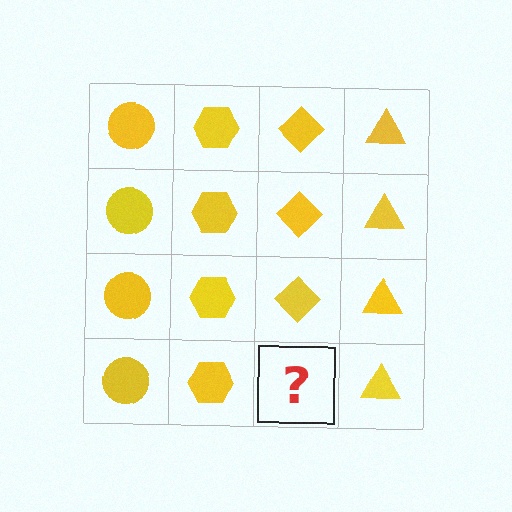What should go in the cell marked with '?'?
The missing cell should contain a yellow diamond.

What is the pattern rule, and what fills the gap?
The rule is that each column has a consistent shape. The gap should be filled with a yellow diamond.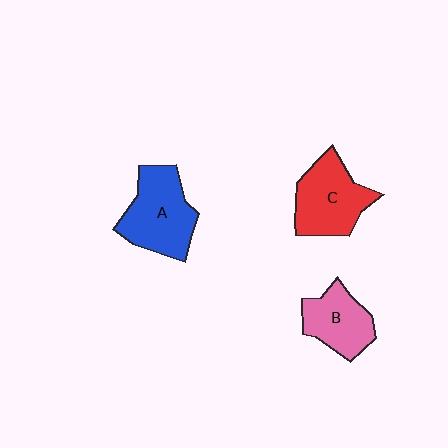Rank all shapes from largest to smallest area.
From largest to smallest: A (blue), C (red), B (pink).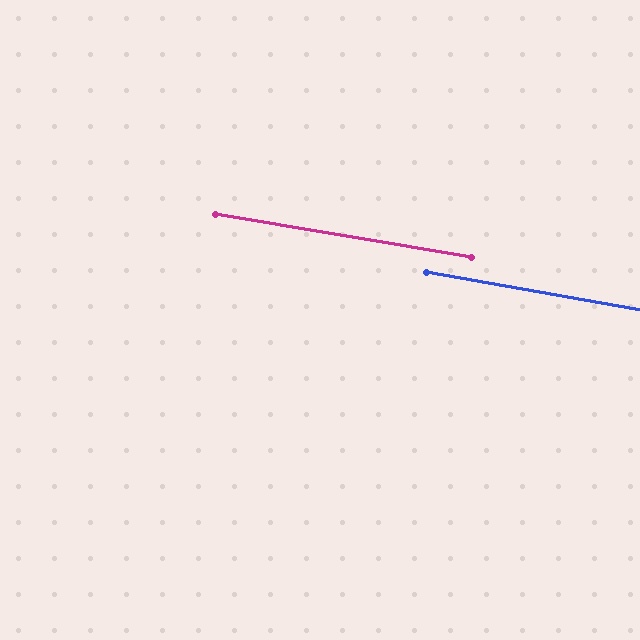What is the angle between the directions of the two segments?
Approximately 0 degrees.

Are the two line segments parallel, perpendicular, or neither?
Parallel — their directions differ by only 0.5°.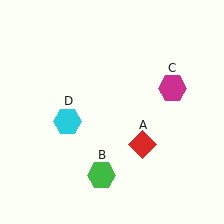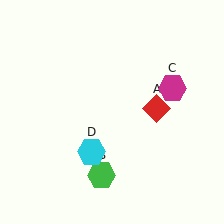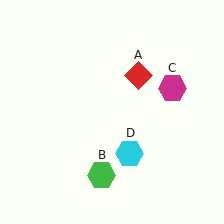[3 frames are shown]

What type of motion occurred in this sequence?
The red diamond (object A), cyan hexagon (object D) rotated counterclockwise around the center of the scene.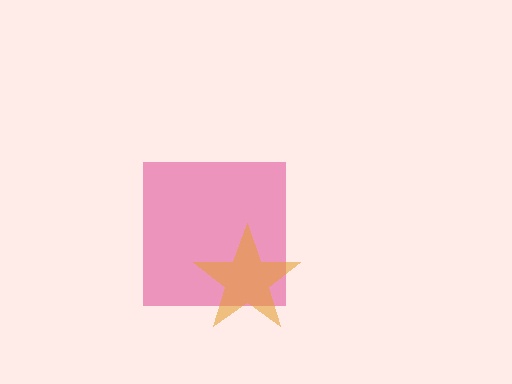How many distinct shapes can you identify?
There are 2 distinct shapes: a magenta square, an orange star.